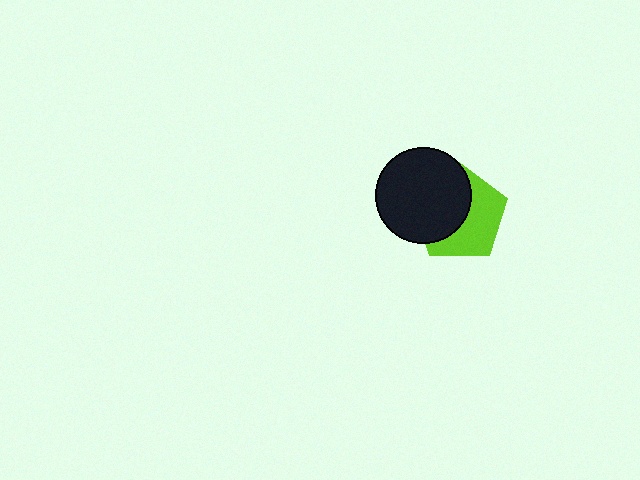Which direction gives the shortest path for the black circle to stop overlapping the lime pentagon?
Moving left gives the shortest separation.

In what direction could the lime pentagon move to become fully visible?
The lime pentagon could move right. That would shift it out from behind the black circle entirely.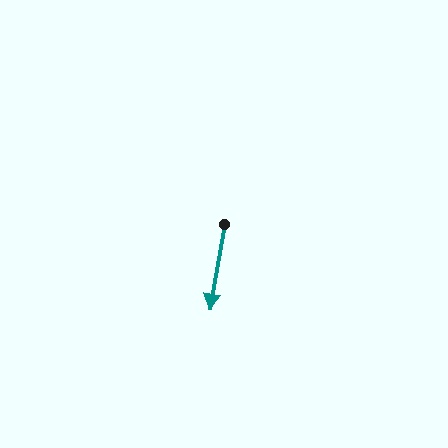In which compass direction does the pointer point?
South.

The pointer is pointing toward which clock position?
Roughly 6 o'clock.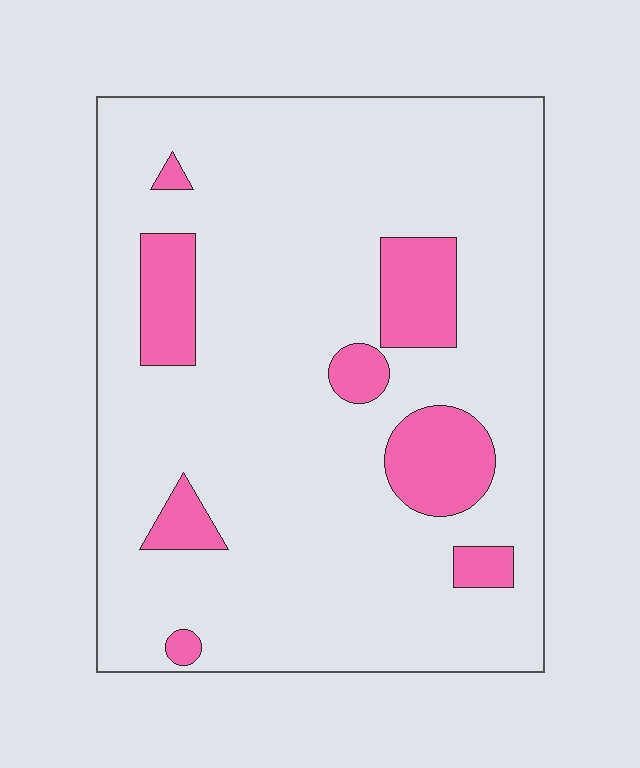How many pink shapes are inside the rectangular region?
8.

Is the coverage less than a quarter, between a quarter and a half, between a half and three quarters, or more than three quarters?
Less than a quarter.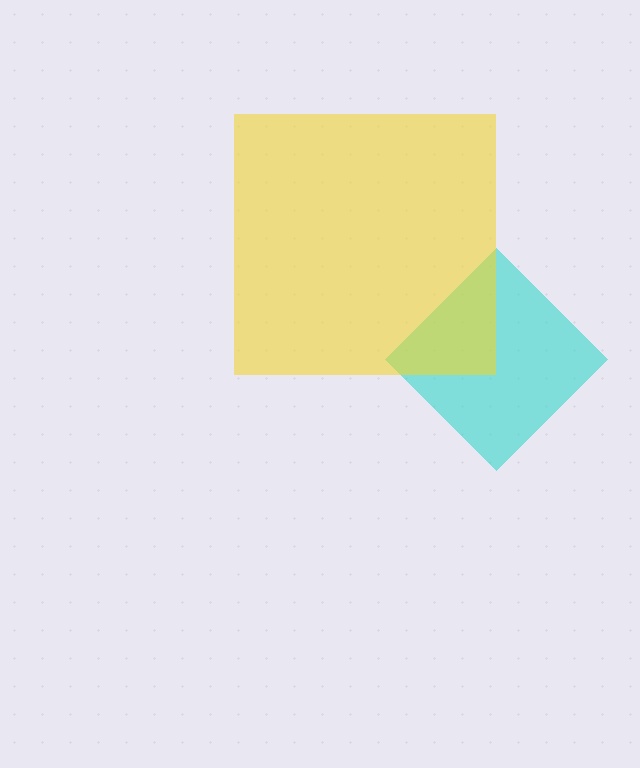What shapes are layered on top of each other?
The layered shapes are: a cyan diamond, a yellow square.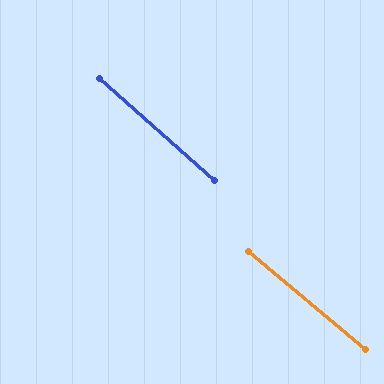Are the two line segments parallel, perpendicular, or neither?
Parallel — their directions differ by only 1.6°.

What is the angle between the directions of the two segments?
Approximately 2 degrees.